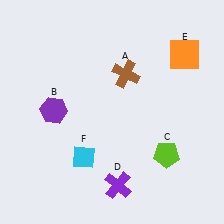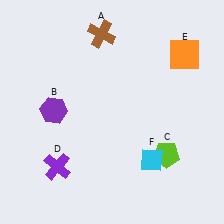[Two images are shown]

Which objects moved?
The objects that moved are: the brown cross (A), the purple cross (D), the cyan diamond (F).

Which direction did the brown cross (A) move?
The brown cross (A) moved up.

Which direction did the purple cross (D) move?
The purple cross (D) moved left.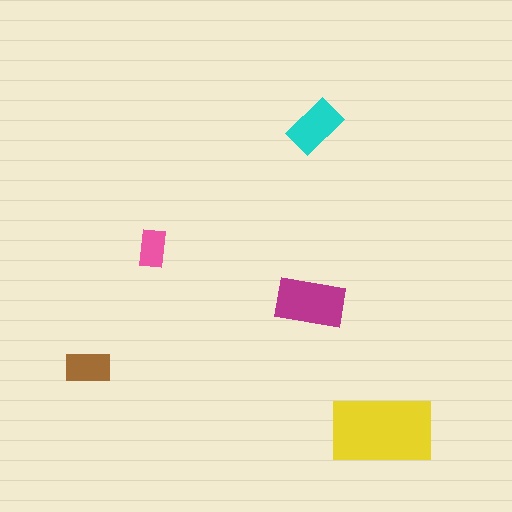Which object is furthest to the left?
The brown rectangle is leftmost.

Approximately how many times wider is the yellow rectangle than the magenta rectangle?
About 1.5 times wider.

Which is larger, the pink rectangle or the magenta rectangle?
The magenta one.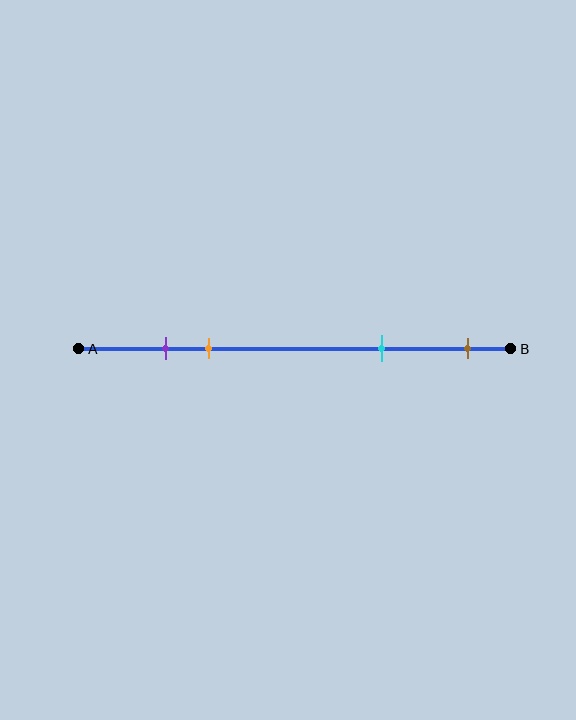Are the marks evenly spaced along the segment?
No, the marks are not evenly spaced.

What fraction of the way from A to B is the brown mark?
The brown mark is approximately 90% (0.9) of the way from A to B.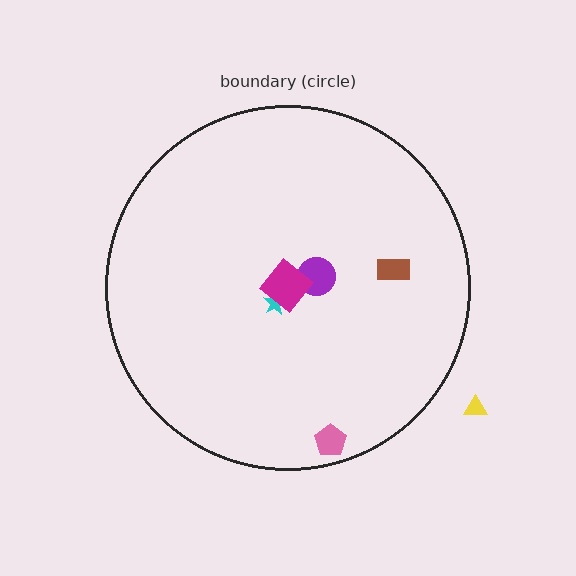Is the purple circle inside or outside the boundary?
Inside.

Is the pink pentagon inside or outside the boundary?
Inside.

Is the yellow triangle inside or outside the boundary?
Outside.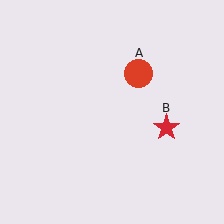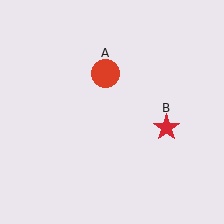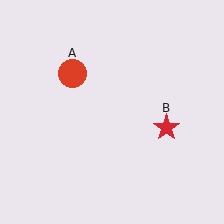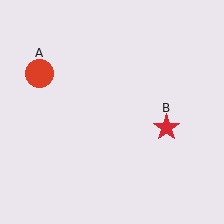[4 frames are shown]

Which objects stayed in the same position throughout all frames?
Red star (object B) remained stationary.